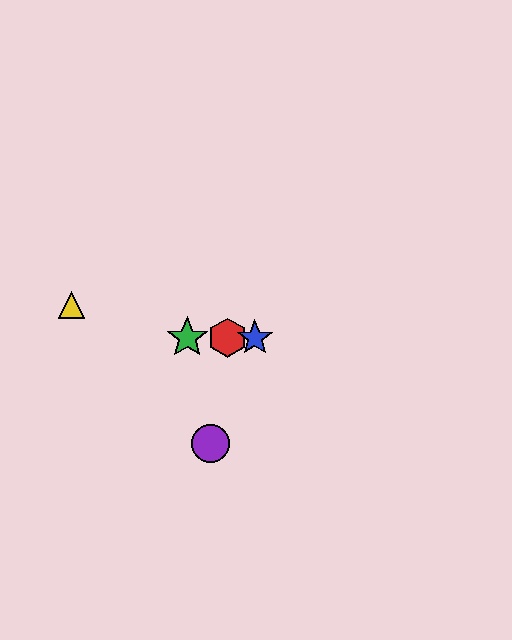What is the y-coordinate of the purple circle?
The purple circle is at y≈443.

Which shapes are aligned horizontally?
The red hexagon, the blue star, the green star are aligned horizontally.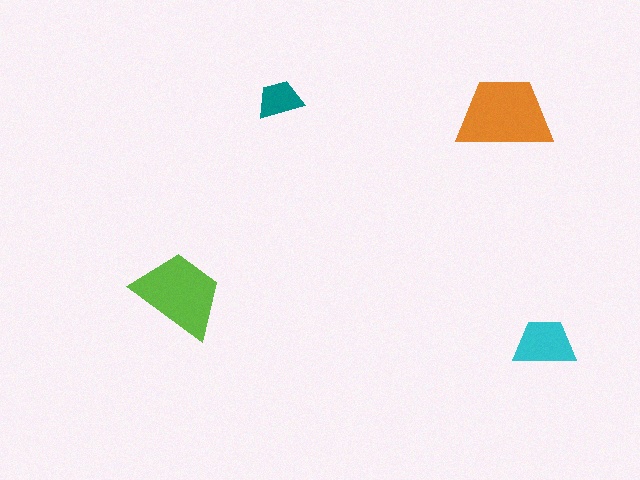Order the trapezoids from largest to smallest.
the orange one, the lime one, the cyan one, the teal one.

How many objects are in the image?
There are 4 objects in the image.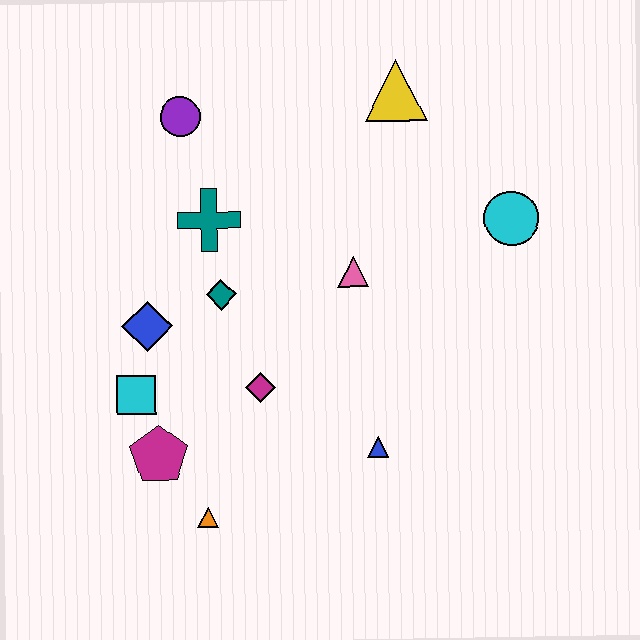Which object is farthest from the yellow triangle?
The orange triangle is farthest from the yellow triangle.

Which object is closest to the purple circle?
The teal cross is closest to the purple circle.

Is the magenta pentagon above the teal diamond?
No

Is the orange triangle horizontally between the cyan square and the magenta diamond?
Yes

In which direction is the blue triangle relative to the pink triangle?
The blue triangle is below the pink triangle.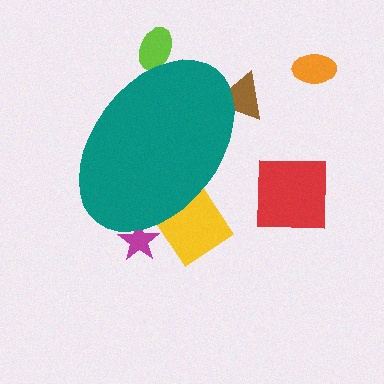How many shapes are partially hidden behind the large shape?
4 shapes are partially hidden.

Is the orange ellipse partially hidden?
No, the orange ellipse is fully visible.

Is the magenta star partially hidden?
Yes, the magenta star is partially hidden behind the teal ellipse.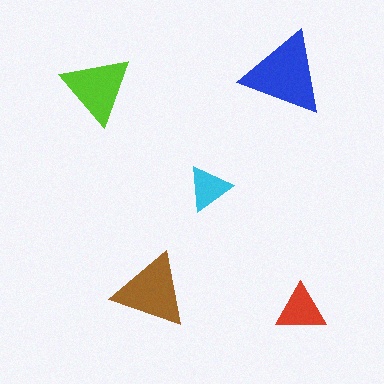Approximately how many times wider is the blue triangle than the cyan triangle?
About 2 times wider.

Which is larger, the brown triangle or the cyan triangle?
The brown one.